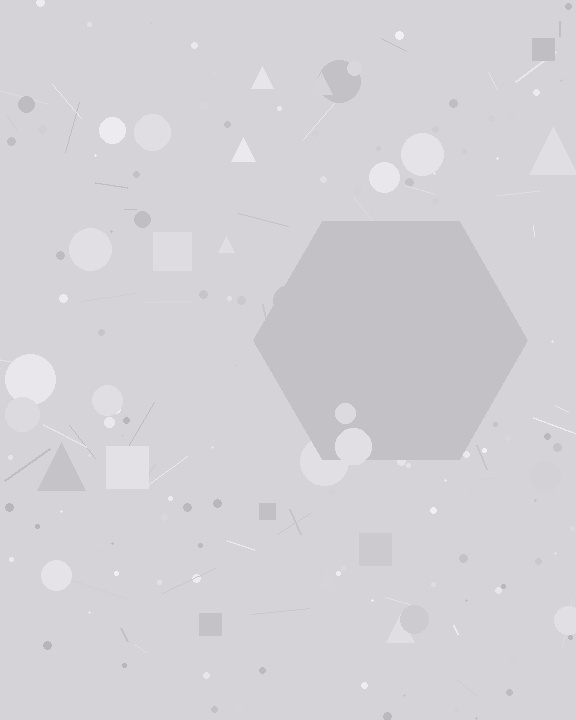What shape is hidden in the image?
A hexagon is hidden in the image.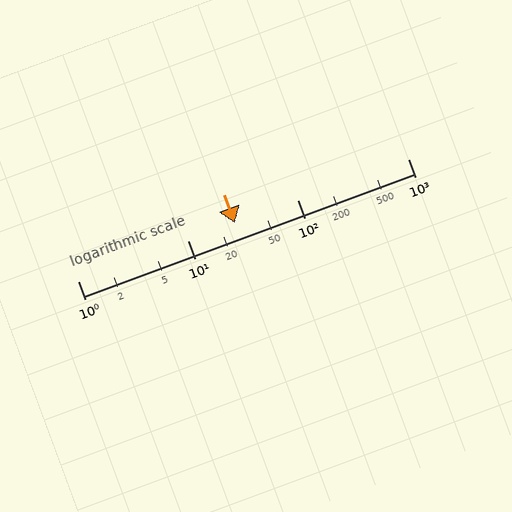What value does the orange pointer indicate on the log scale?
The pointer indicates approximately 27.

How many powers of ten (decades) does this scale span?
The scale spans 3 decades, from 1 to 1000.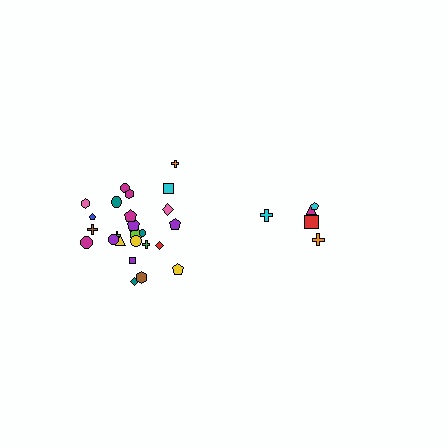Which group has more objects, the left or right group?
The left group.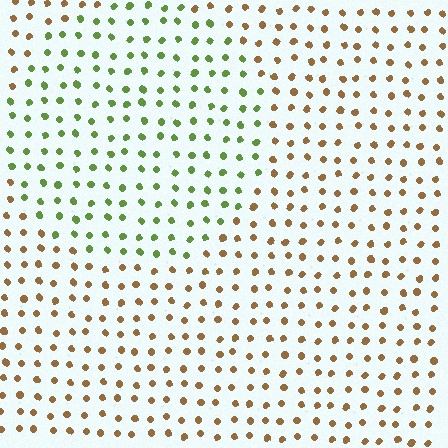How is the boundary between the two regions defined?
The boundary is defined purely by a slight shift in hue (about 65 degrees). Spacing, size, and orientation are identical on both sides.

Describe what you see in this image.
The image is filled with small brown elements in a uniform arrangement. A circle-shaped region is visible where the elements are tinted to a slightly different hue, forming a subtle color boundary.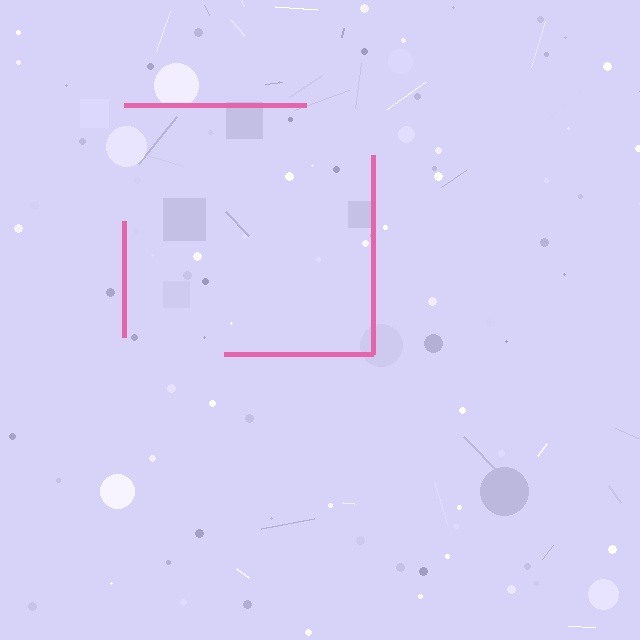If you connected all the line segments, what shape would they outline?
They would outline a square.